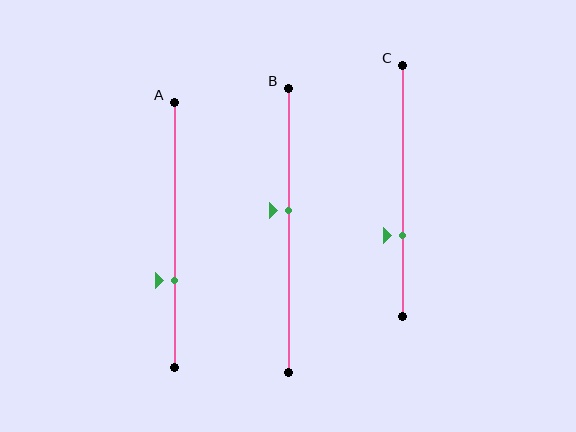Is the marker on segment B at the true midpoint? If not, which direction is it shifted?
No, the marker on segment B is shifted upward by about 7% of the segment length.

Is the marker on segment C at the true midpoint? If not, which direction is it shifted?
No, the marker on segment C is shifted downward by about 18% of the segment length.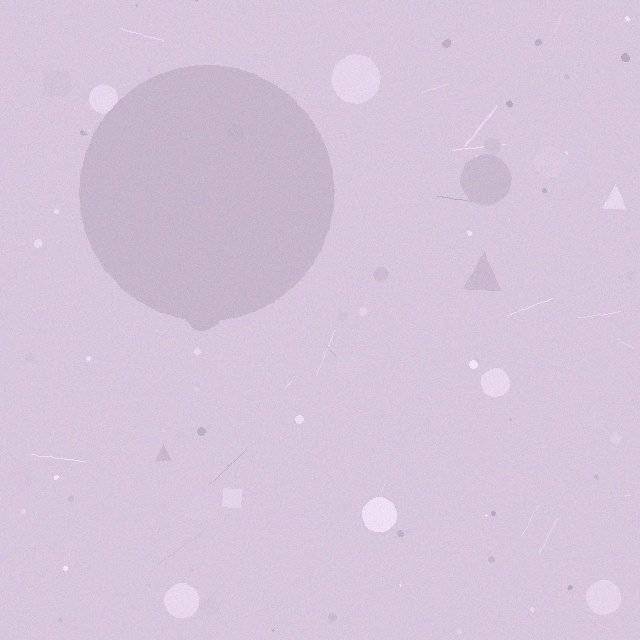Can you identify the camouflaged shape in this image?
The camouflaged shape is a circle.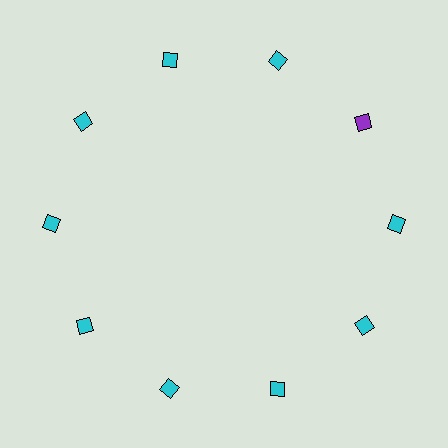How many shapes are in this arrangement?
There are 10 shapes arranged in a ring pattern.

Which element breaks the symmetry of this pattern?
The purple diamond at roughly the 2 o'clock position breaks the symmetry. All other shapes are cyan diamonds.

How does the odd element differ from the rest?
It has a different color: purple instead of cyan.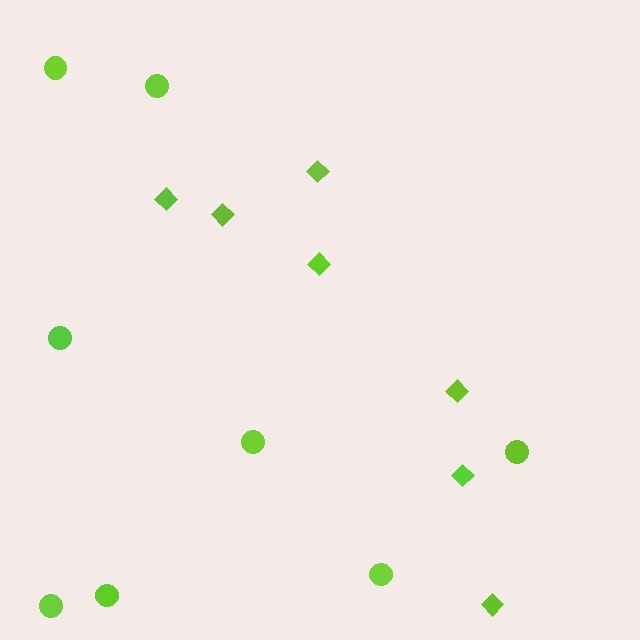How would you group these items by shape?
There are 2 groups: one group of circles (8) and one group of diamonds (7).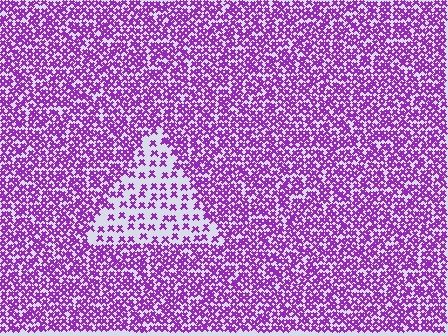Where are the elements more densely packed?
The elements are more densely packed outside the triangle boundary.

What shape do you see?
I see a triangle.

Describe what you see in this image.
The image contains small purple elements arranged at two different densities. A triangle-shaped region is visible where the elements are less densely packed than the surrounding area.